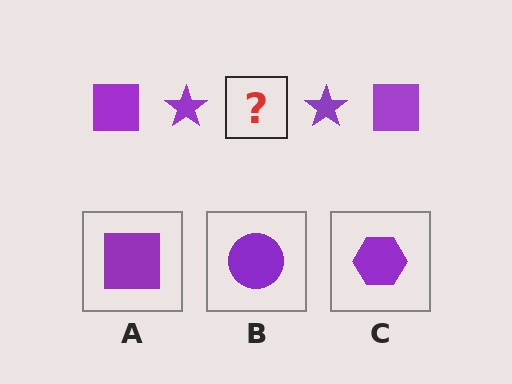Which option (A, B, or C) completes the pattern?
A.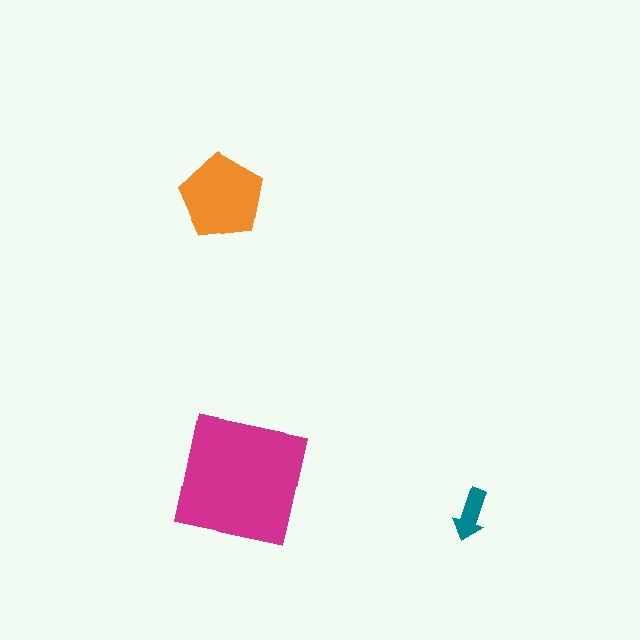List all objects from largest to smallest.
The magenta square, the orange pentagon, the teal arrow.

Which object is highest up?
The orange pentagon is topmost.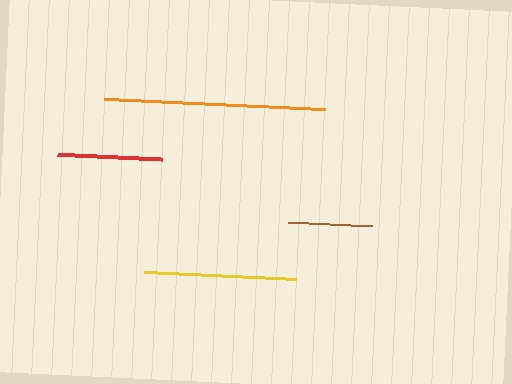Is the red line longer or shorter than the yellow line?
The yellow line is longer than the red line.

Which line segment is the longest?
The orange line is the longest at approximately 221 pixels.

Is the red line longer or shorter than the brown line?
The red line is longer than the brown line.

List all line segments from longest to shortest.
From longest to shortest: orange, yellow, red, brown.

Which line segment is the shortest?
The brown line is the shortest at approximately 84 pixels.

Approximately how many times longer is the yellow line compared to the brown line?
The yellow line is approximately 1.8 times the length of the brown line.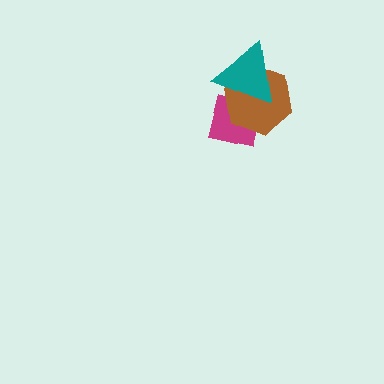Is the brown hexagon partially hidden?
Yes, it is partially covered by another shape.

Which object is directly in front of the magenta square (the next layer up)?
The brown hexagon is directly in front of the magenta square.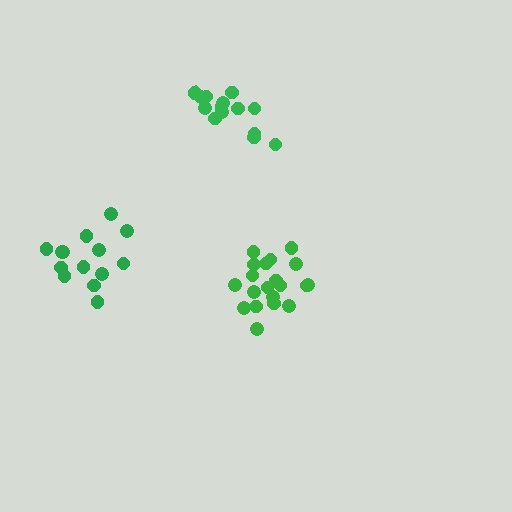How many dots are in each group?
Group 1: 14 dots, Group 2: 20 dots, Group 3: 14 dots (48 total).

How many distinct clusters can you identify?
There are 3 distinct clusters.